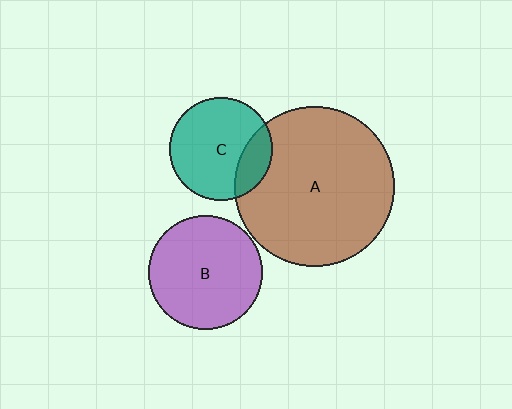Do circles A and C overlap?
Yes.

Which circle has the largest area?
Circle A (brown).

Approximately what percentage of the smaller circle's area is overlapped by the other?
Approximately 20%.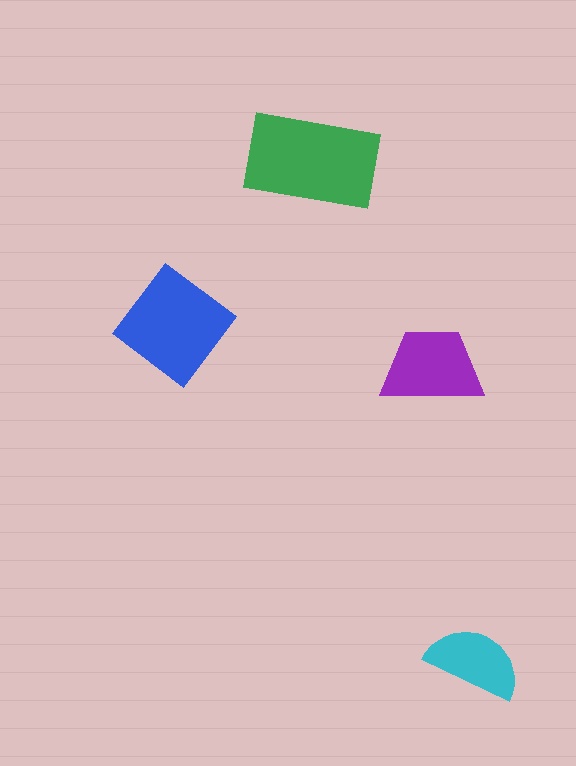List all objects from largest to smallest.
The green rectangle, the blue diamond, the purple trapezoid, the cyan semicircle.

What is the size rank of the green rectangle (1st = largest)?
1st.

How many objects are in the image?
There are 4 objects in the image.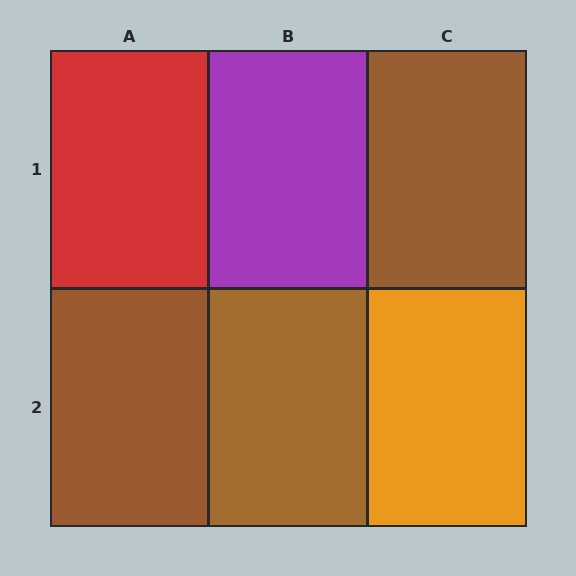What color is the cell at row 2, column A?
Brown.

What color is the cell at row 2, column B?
Brown.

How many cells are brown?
3 cells are brown.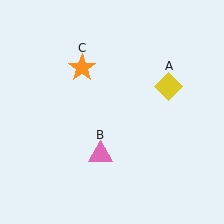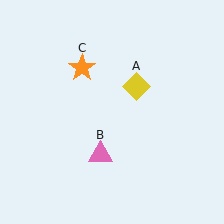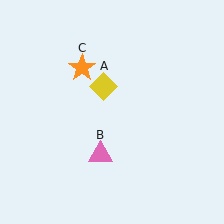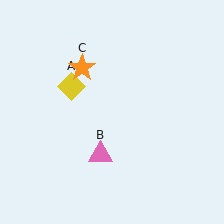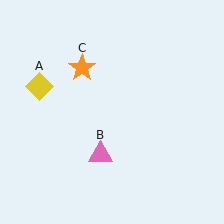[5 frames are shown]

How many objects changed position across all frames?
1 object changed position: yellow diamond (object A).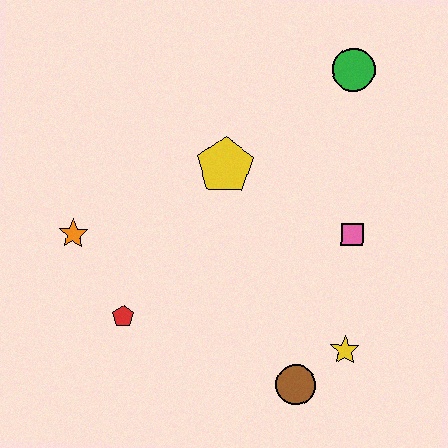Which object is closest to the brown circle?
The yellow star is closest to the brown circle.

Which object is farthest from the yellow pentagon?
The brown circle is farthest from the yellow pentagon.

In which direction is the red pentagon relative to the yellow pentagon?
The red pentagon is below the yellow pentagon.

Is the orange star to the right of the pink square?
No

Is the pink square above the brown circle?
Yes